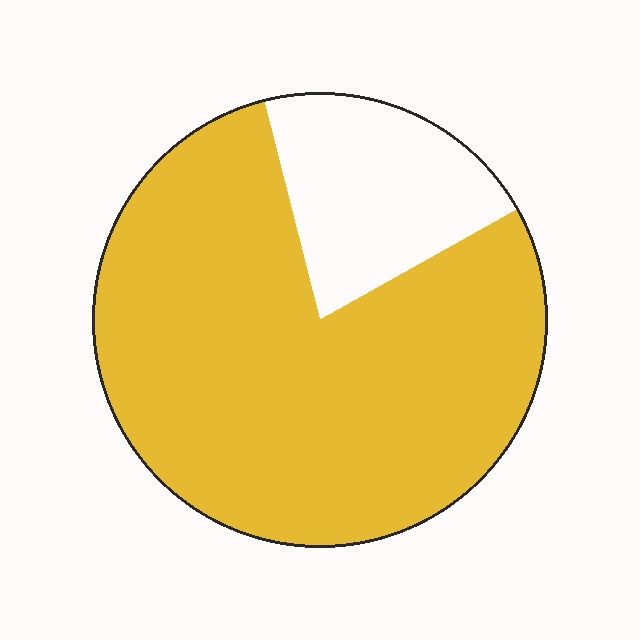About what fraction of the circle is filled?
About four fifths (4/5).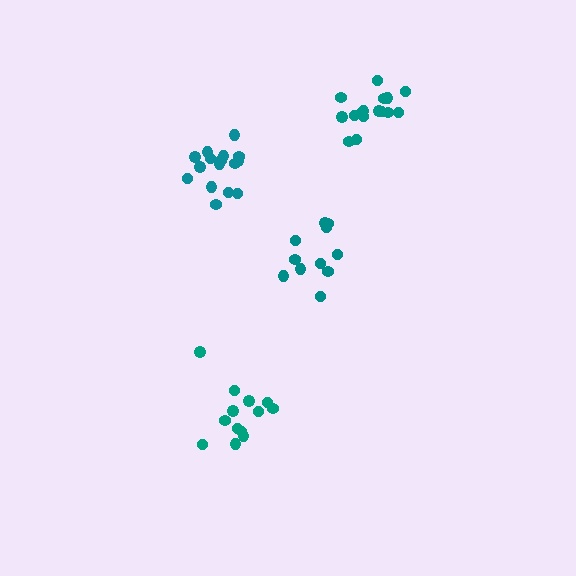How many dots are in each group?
Group 1: 16 dots, Group 2: 11 dots, Group 3: 16 dots, Group 4: 13 dots (56 total).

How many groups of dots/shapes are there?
There are 4 groups.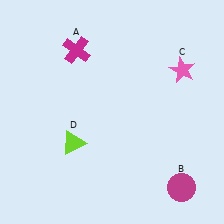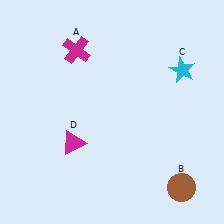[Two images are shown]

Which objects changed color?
B changed from magenta to brown. C changed from pink to cyan. D changed from lime to magenta.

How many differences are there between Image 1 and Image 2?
There are 3 differences between the two images.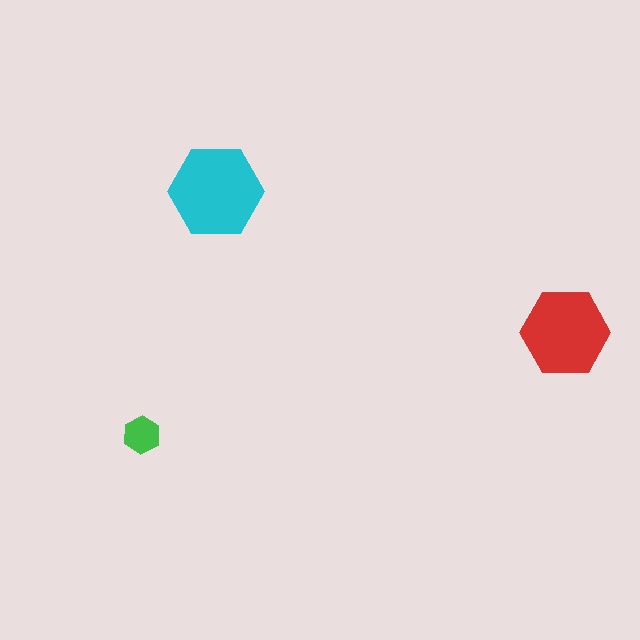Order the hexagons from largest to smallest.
the cyan one, the red one, the green one.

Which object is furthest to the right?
The red hexagon is rightmost.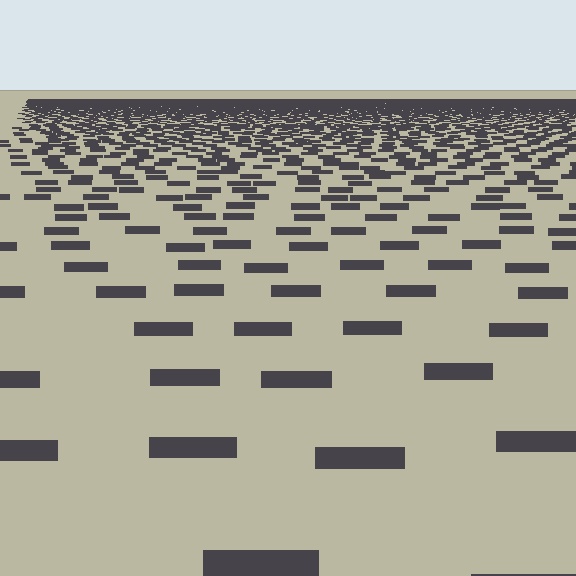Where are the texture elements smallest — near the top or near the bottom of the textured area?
Near the top.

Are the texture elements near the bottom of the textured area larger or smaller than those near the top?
Larger. Near the bottom, elements are closer to the viewer and appear at a bigger on-screen size.